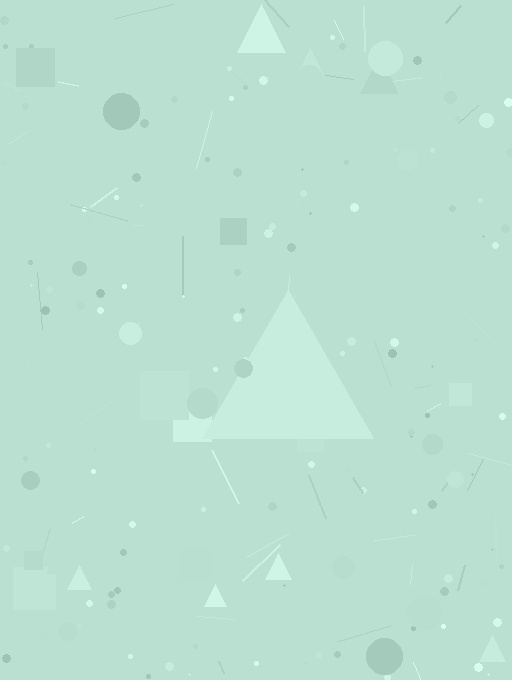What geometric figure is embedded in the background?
A triangle is embedded in the background.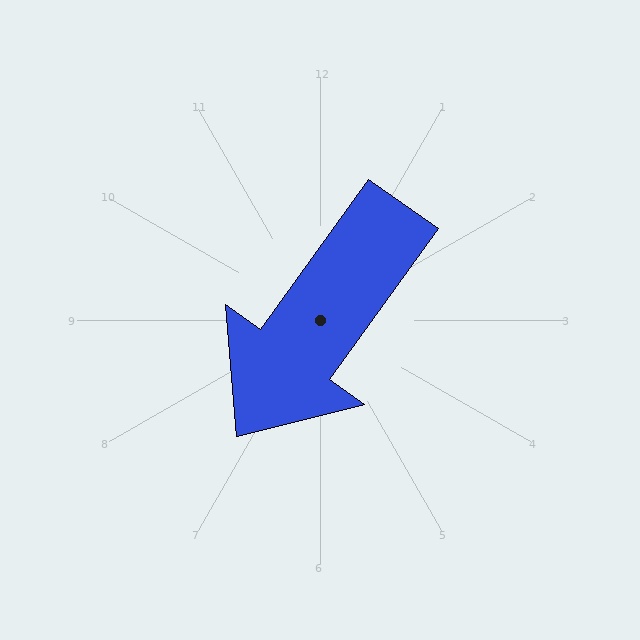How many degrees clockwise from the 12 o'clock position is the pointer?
Approximately 216 degrees.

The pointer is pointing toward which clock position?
Roughly 7 o'clock.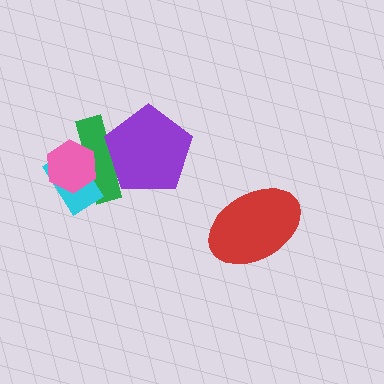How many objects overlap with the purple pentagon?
1 object overlaps with the purple pentagon.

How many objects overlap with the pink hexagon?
2 objects overlap with the pink hexagon.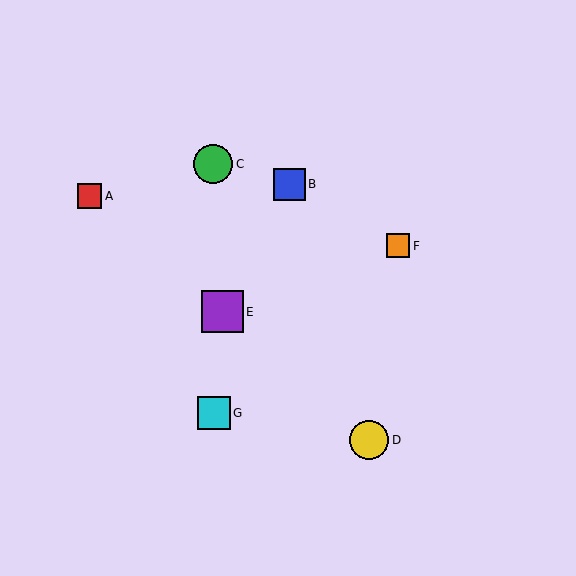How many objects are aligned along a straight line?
3 objects (A, D, E) are aligned along a straight line.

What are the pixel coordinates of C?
Object C is at (213, 164).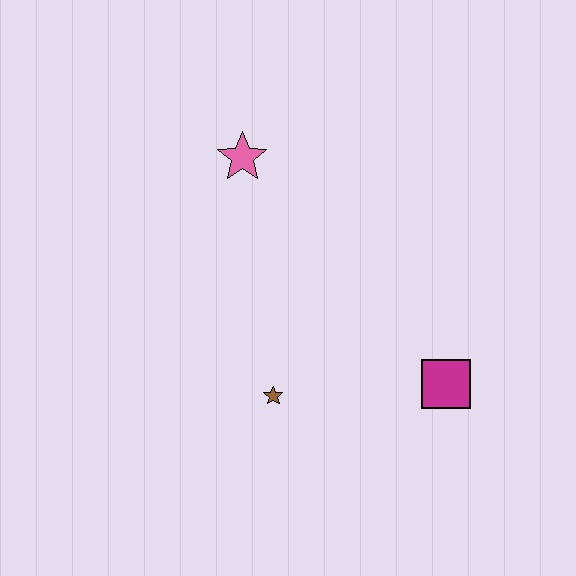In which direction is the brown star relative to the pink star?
The brown star is below the pink star.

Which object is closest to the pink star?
The brown star is closest to the pink star.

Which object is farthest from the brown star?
The pink star is farthest from the brown star.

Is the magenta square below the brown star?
No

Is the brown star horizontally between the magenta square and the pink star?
Yes